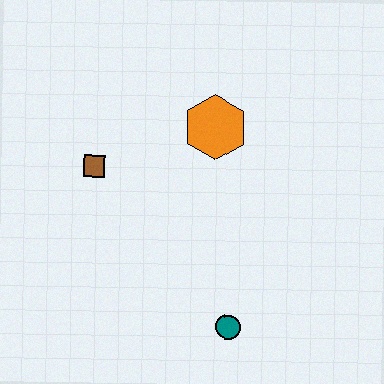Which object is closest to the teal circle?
The orange hexagon is closest to the teal circle.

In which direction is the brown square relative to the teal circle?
The brown square is above the teal circle.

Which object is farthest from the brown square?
The teal circle is farthest from the brown square.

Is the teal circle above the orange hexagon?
No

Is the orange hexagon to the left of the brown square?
No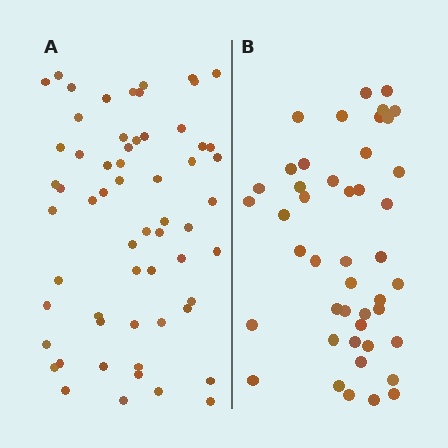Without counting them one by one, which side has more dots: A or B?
Region A (the left region) has more dots.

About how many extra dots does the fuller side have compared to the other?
Region A has approximately 15 more dots than region B.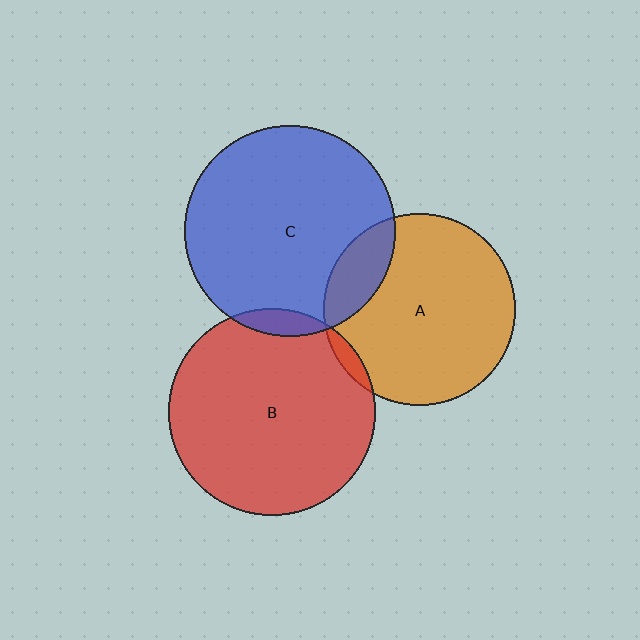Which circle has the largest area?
Circle C (blue).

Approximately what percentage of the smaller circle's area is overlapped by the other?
Approximately 15%.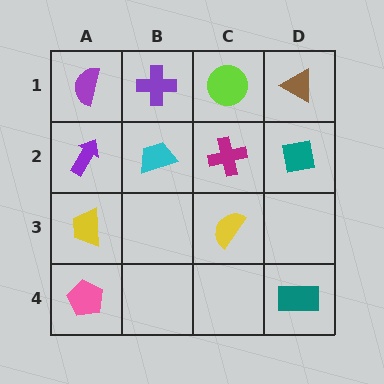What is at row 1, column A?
A purple semicircle.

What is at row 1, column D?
A brown triangle.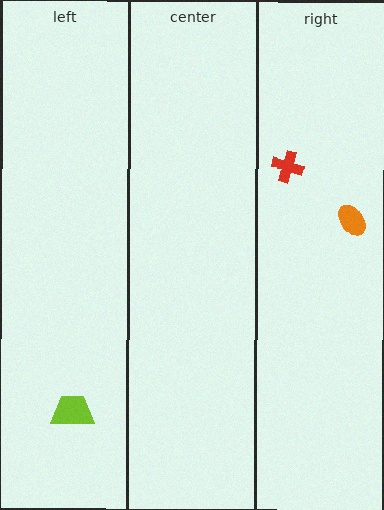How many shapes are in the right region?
2.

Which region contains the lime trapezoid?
The left region.